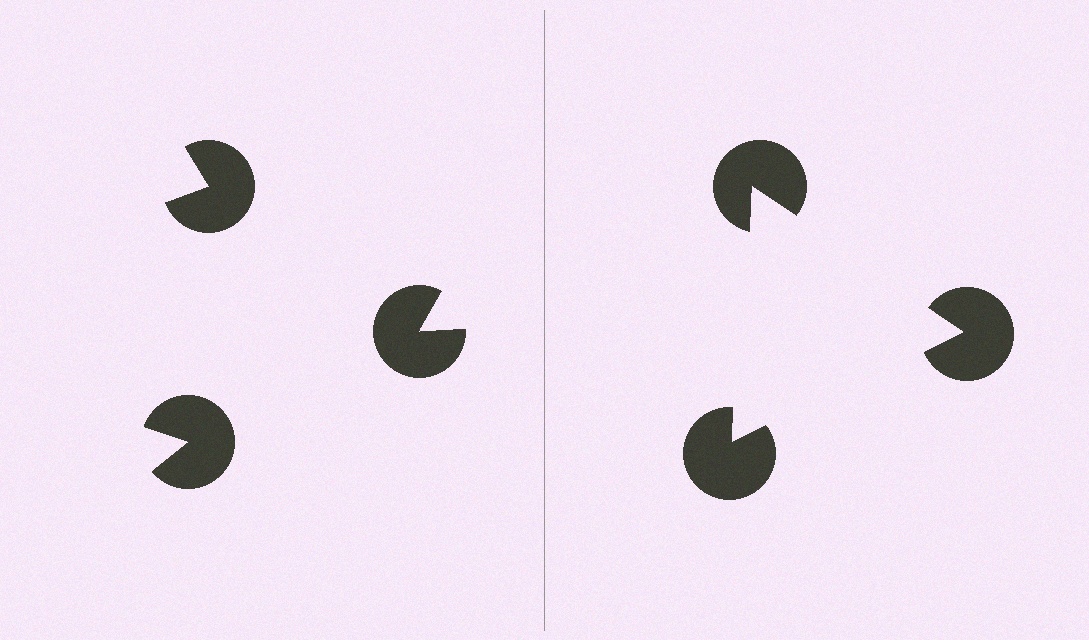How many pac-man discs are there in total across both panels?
6 — 3 on each side.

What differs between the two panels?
The pac-man discs are positioned identically on both sides; only the wedge orientations differ. On the right they align to a triangle; on the left they are misaligned.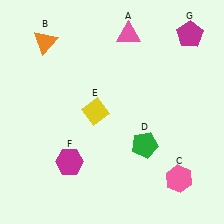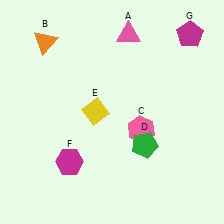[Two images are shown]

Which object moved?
The pink hexagon (C) moved up.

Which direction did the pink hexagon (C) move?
The pink hexagon (C) moved up.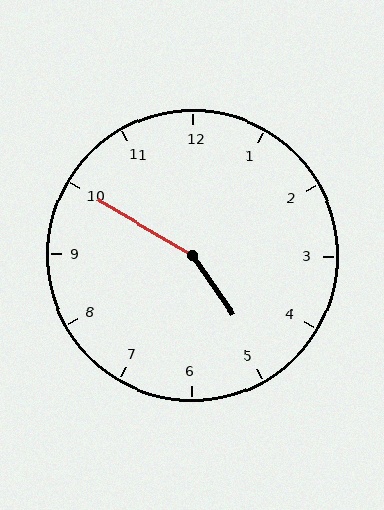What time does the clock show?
4:50.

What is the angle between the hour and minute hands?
Approximately 155 degrees.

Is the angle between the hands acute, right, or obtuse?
It is obtuse.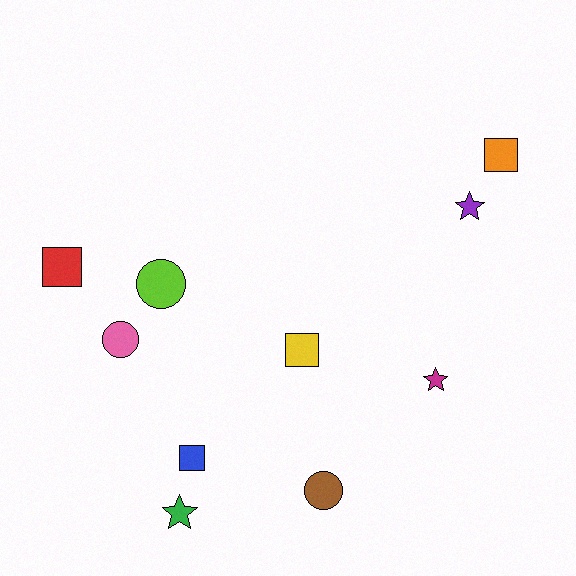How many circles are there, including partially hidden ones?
There are 3 circles.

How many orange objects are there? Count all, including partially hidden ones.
There is 1 orange object.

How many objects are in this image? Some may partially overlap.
There are 10 objects.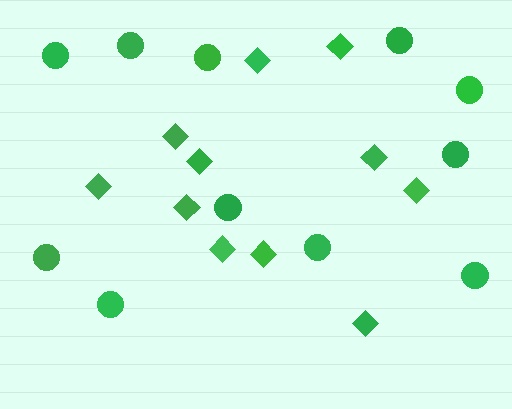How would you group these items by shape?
There are 2 groups: one group of circles (11) and one group of diamonds (11).